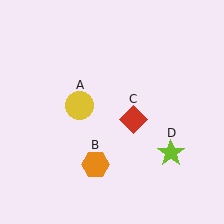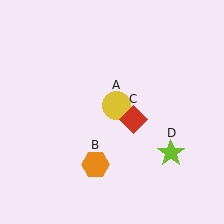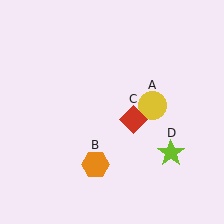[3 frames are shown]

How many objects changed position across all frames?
1 object changed position: yellow circle (object A).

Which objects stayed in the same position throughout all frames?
Orange hexagon (object B) and red diamond (object C) and lime star (object D) remained stationary.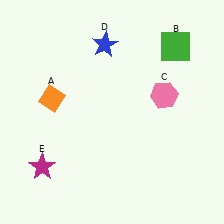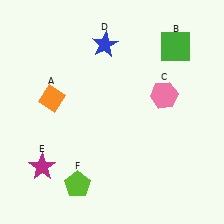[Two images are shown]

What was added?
A lime pentagon (F) was added in Image 2.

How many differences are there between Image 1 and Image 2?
There is 1 difference between the two images.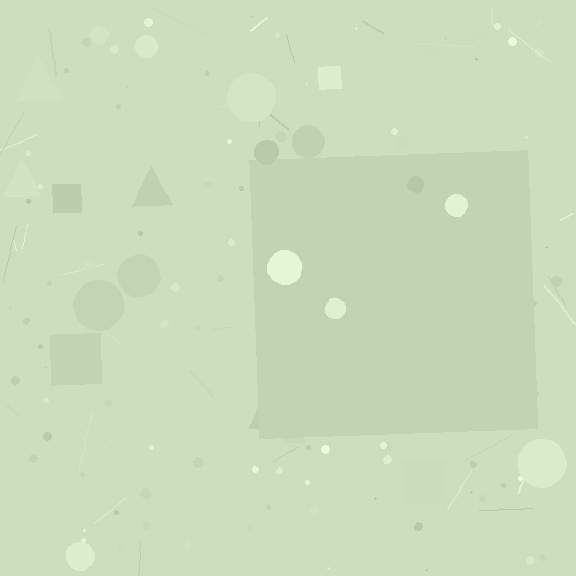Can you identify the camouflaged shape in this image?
The camouflaged shape is a square.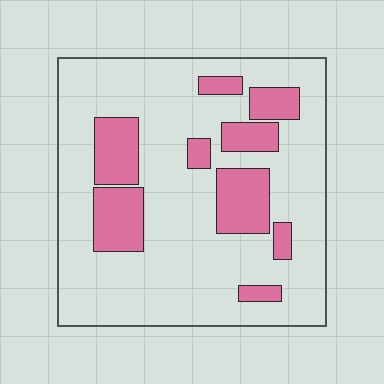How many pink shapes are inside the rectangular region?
9.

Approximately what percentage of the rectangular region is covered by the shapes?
Approximately 25%.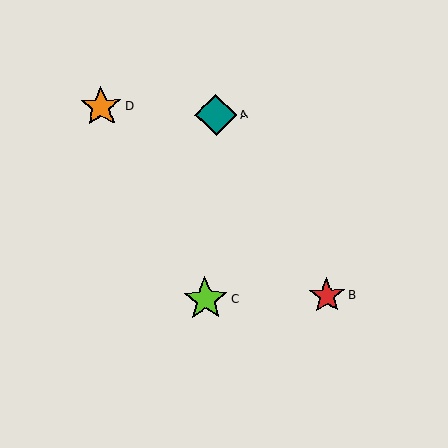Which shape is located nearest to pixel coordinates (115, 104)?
The orange star (labeled D) at (101, 107) is nearest to that location.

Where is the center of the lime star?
The center of the lime star is at (205, 299).